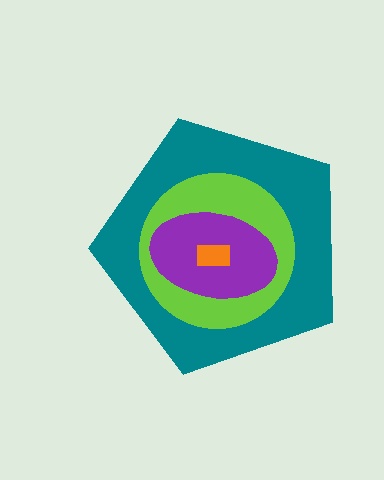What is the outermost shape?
The teal pentagon.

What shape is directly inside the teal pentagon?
The lime circle.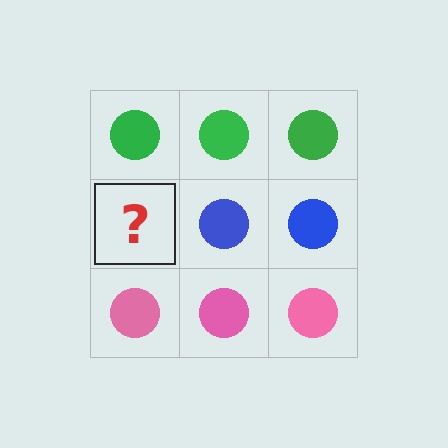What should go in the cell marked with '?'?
The missing cell should contain a blue circle.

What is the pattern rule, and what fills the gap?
The rule is that each row has a consistent color. The gap should be filled with a blue circle.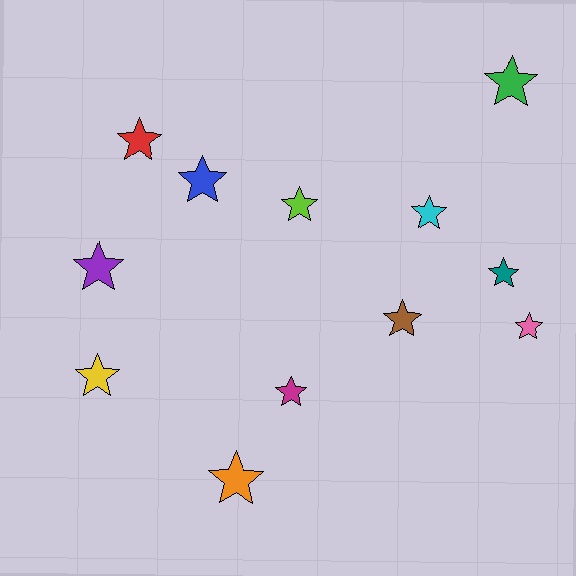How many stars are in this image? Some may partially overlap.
There are 12 stars.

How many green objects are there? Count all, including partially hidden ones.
There is 1 green object.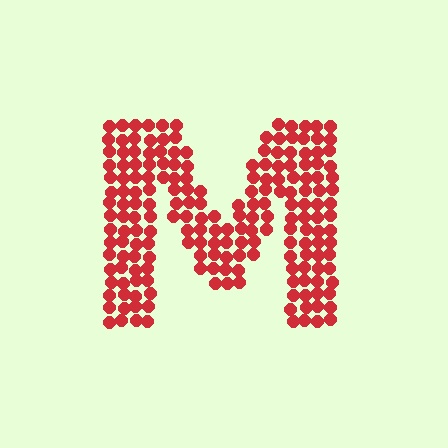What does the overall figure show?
The overall figure shows the letter M.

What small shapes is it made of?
It is made of small circles.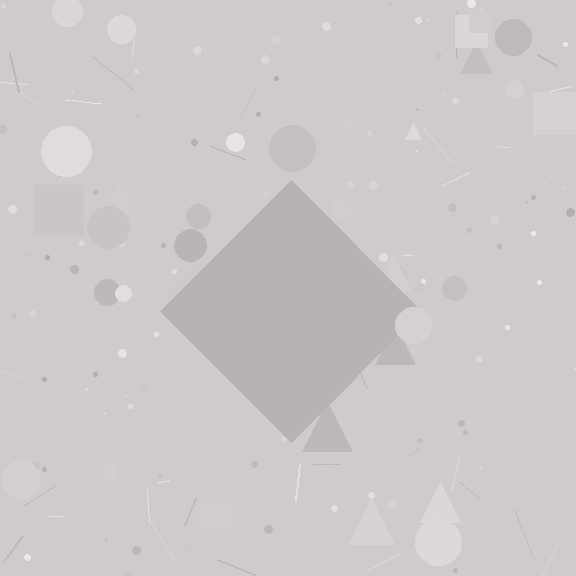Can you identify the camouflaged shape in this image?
The camouflaged shape is a diamond.